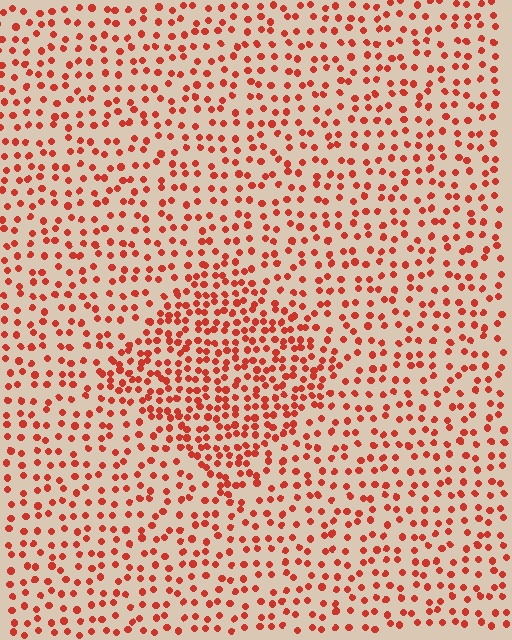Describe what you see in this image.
The image contains small red elements arranged at two different densities. A diamond-shaped region is visible where the elements are more densely packed than the surrounding area.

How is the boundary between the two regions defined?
The boundary is defined by a change in element density (approximately 1.8x ratio). All elements are the same color, size, and shape.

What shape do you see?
I see a diamond.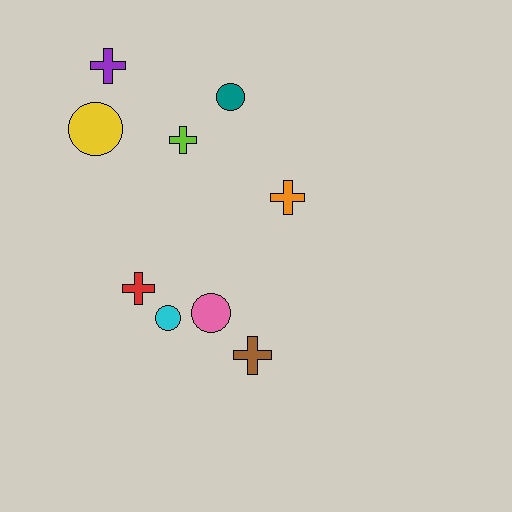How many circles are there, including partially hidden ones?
There are 4 circles.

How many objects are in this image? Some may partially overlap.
There are 9 objects.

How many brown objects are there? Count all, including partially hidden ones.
There is 1 brown object.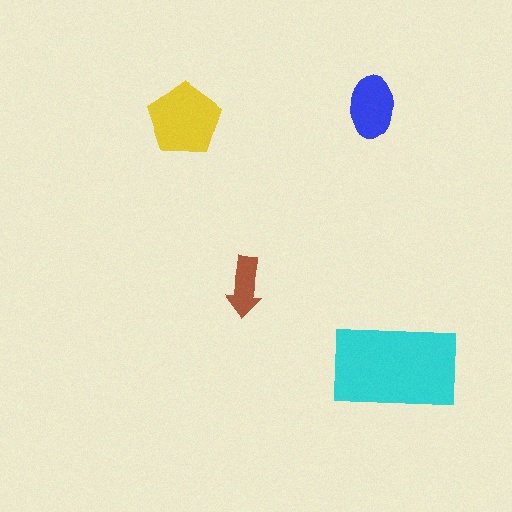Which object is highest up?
The blue ellipse is topmost.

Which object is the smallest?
The brown arrow.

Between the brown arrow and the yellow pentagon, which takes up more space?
The yellow pentagon.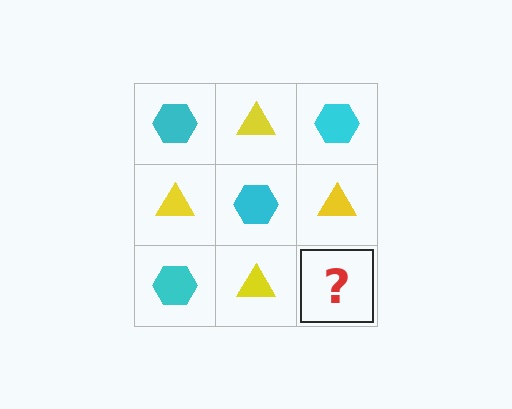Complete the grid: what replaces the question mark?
The question mark should be replaced with a cyan hexagon.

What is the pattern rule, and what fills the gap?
The rule is that it alternates cyan hexagon and yellow triangle in a checkerboard pattern. The gap should be filled with a cyan hexagon.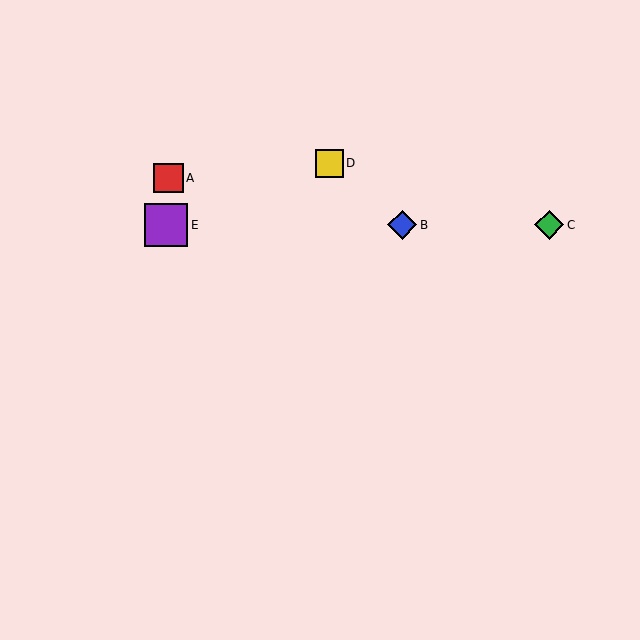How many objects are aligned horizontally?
3 objects (B, C, E) are aligned horizontally.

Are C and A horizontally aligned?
No, C is at y≈225 and A is at y≈178.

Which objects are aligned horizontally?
Objects B, C, E are aligned horizontally.